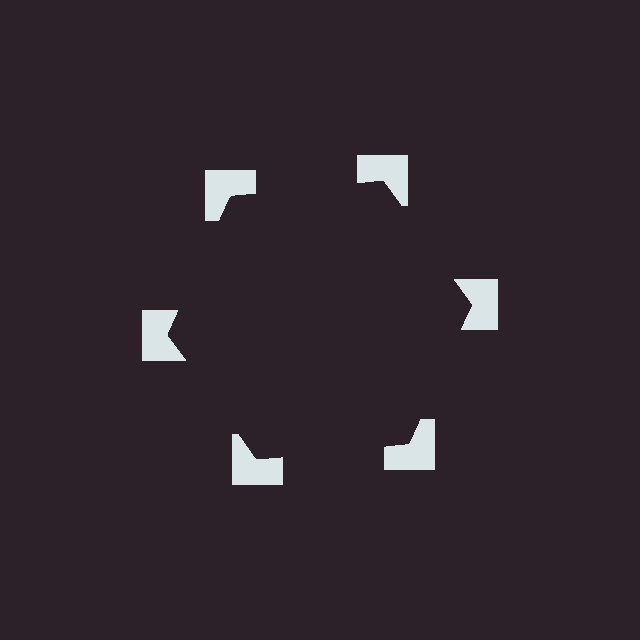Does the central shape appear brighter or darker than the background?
It typically appears slightly darker than the background, even though no actual brightness change is drawn.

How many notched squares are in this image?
There are 6 — one at each vertex of the illusory hexagon.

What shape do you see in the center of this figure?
An illusory hexagon — its edges are inferred from the aligned wedge cuts in the notched squares, not physically drawn.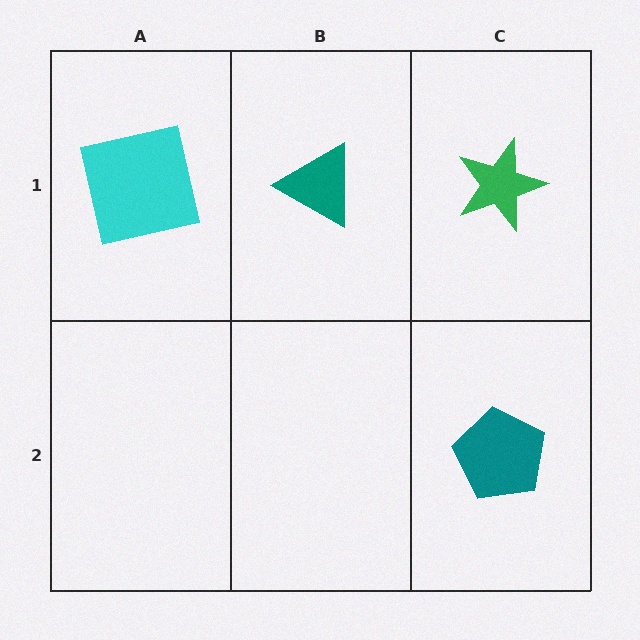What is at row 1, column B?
A teal triangle.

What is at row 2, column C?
A teal pentagon.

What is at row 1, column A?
A cyan square.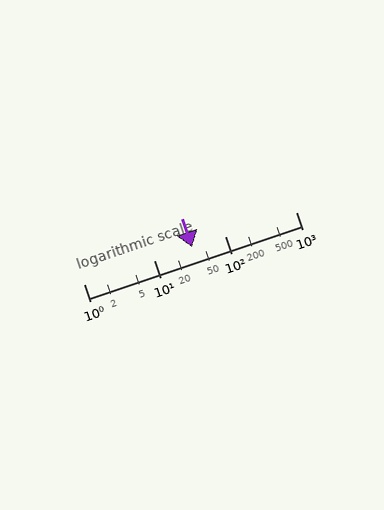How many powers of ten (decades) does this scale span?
The scale spans 3 decades, from 1 to 1000.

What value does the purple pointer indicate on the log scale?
The pointer indicates approximately 34.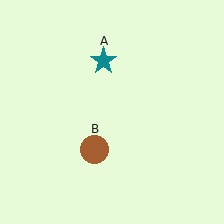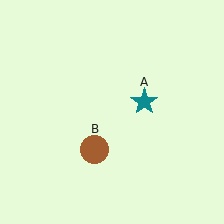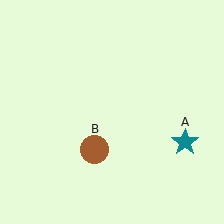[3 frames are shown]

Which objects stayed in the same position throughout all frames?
Brown circle (object B) remained stationary.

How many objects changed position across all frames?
1 object changed position: teal star (object A).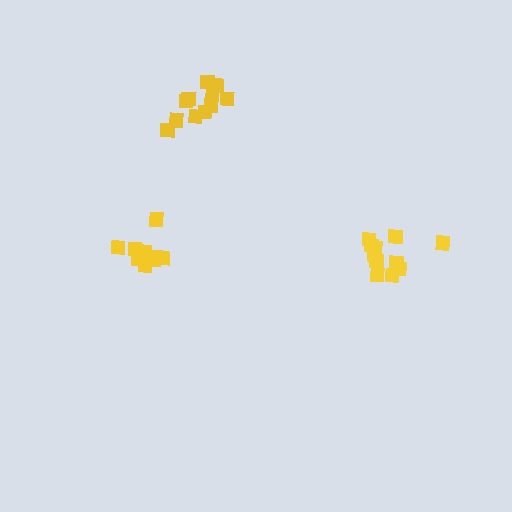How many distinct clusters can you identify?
There are 3 distinct clusters.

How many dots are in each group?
Group 1: 11 dots, Group 2: 10 dots, Group 3: 11 dots (32 total).